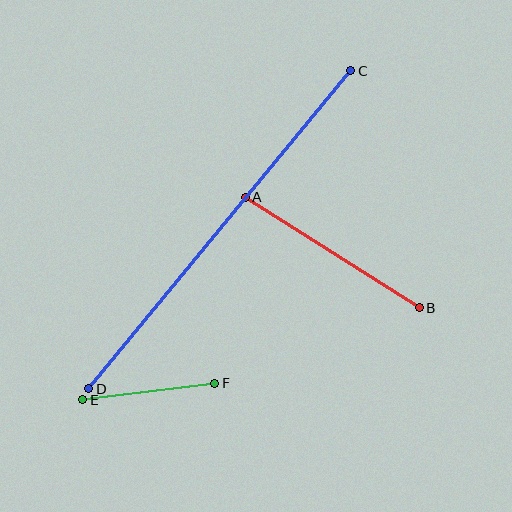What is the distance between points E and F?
The distance is approximately 133 pixels.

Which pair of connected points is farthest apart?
Points C and D are farthest apart.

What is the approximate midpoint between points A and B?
The midpoint is at approximately (332, 252) pixels.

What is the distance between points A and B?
The distance is approximately 206 pixels.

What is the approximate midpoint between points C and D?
The midpoint is at approximately (220, 230) pixels.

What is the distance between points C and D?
The distance is approximately 412 pixels.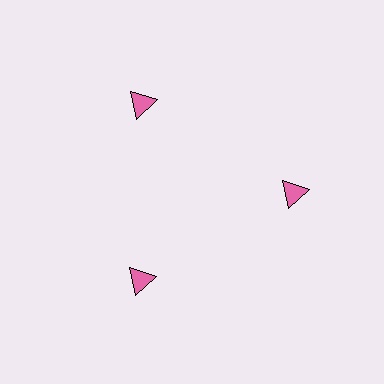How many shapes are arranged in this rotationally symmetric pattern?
There are 3 shapes, arranged in 3 groups of 1.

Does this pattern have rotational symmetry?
Yes, this pattern has 3-fold rotational symmetry. It looks the same after rotating 120 degrees around the center.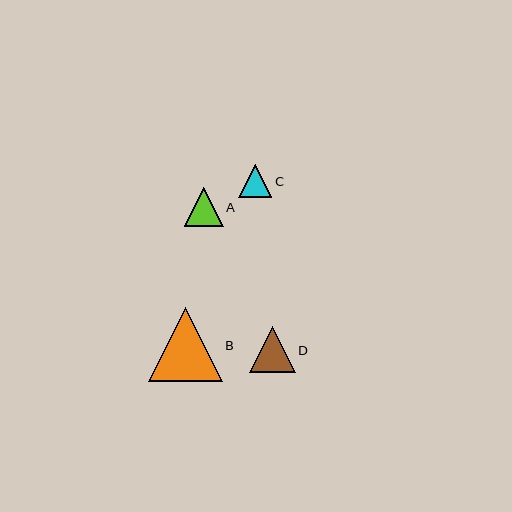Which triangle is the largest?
Triangle B is the largest with a size of approximately 74 pixels.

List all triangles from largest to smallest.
From largest to smallest: B, D, A, C.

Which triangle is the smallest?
Triangle C is the smallest with a size of approximately 34 pixels.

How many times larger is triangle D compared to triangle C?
Triangle D is approximately 1.4 times the size of triangle C.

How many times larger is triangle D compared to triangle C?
Triangle D is approximately 1.4 times the size of triangle C.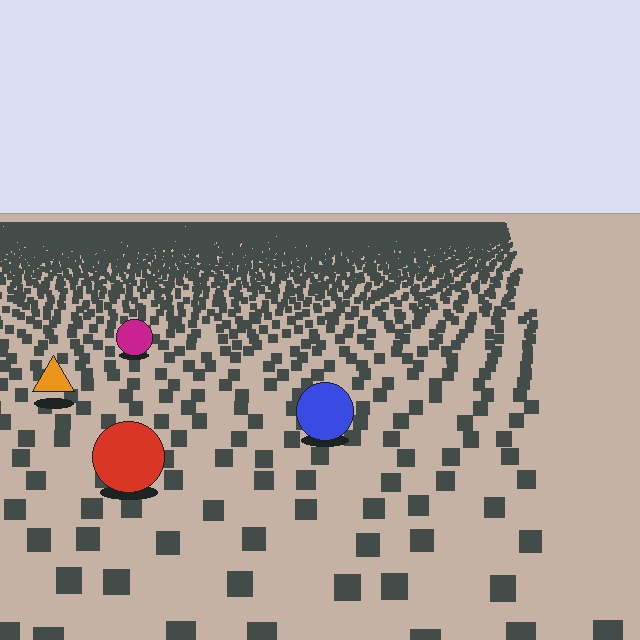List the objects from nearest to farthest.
From nearest to farthest: the red circle, the blue circle, the orange triangle, the magenta circle.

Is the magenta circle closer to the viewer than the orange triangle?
No. The orange triangle is closer — you can tell from the texture gradient: the ground texture is coarser near it.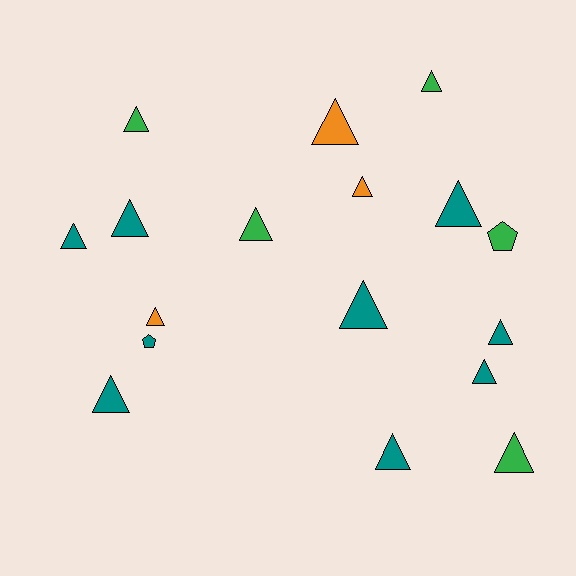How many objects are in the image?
There are 17 objects.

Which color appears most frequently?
Teal, with 9 objects.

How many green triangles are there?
There are 4 green triangles.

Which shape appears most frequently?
Triangle, with 15 objects.